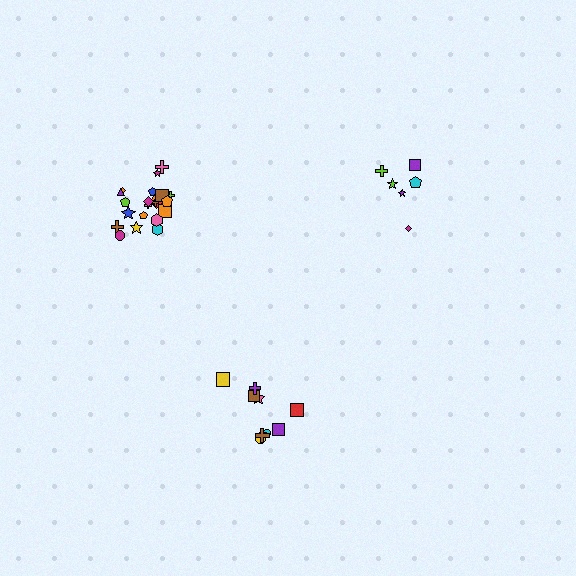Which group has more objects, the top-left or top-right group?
The top-left group.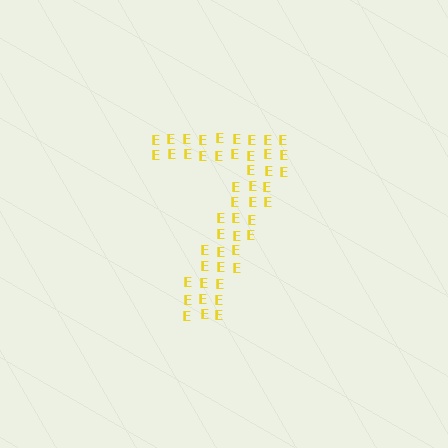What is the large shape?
The large shape is the digit 7.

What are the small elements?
The small elements are letter E's.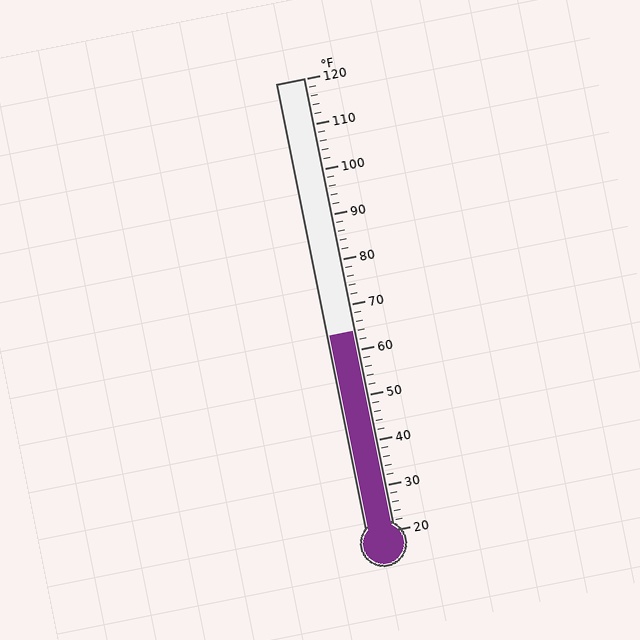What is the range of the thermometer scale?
The thermometer scale ranges from 20°F to 120°F.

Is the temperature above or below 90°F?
The temperature is below 90°F.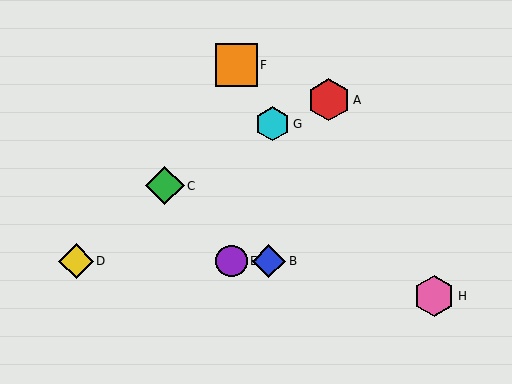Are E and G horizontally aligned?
No, E is at y≈261 and G is at y≈124.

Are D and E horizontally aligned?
Yes, both are at y≈261.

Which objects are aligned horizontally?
Objects B, D, E are aligned horizontally.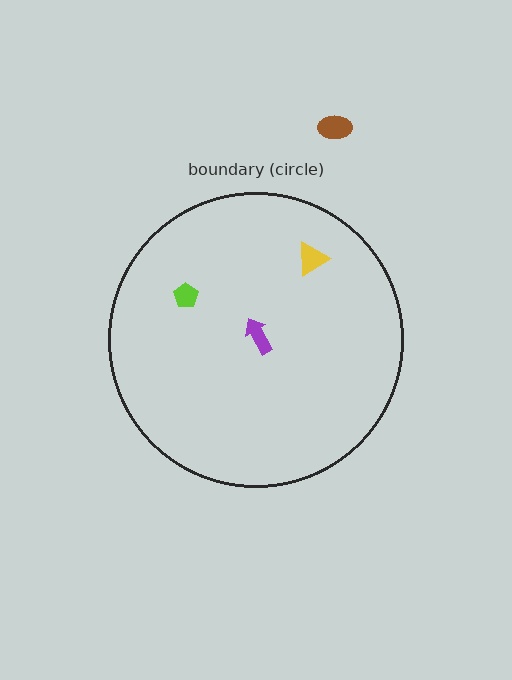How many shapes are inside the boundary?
3 inside, 1 outside.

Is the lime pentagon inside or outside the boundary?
Inside.